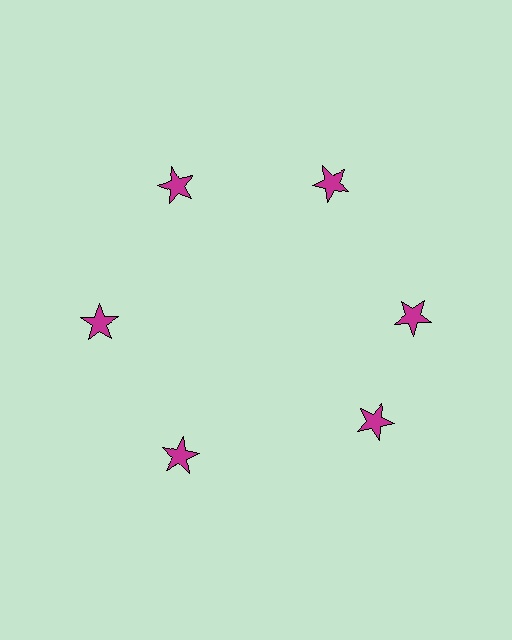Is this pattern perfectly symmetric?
No. The 6 magenta stars are arranged in a ring, but one element near the 5 o'clock position is rotated out of alignment along the ring, breaking the 6-fold rotational symmetry.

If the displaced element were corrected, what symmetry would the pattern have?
It would have 6-fold rotational symmetry — the pattern would map onto itself every 60 degrees.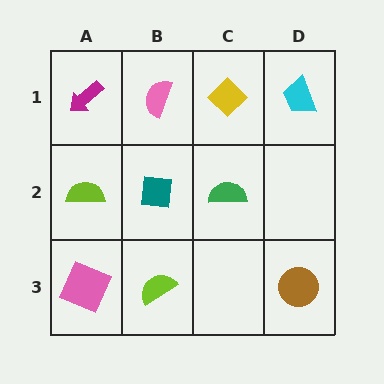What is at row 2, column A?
A lime semicircle.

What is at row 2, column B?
A teal square.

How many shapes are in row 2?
3 shapes.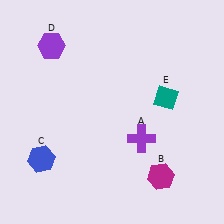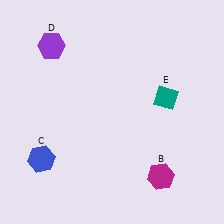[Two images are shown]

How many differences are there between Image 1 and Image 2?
There is 1 difference between the two images.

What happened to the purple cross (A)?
The purple cross (A) was removed in Image 2. It was in the bottom-right area of Image 1.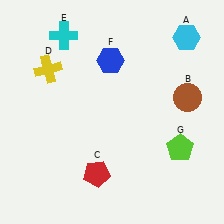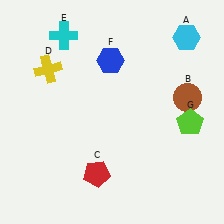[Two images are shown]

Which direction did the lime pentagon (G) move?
The lime pentagon (G) moved up.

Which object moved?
The lime pentagon (G) moved up.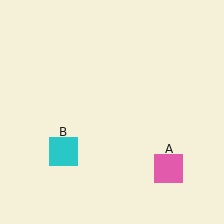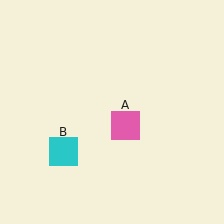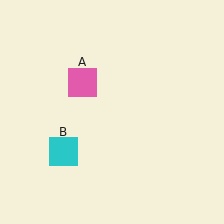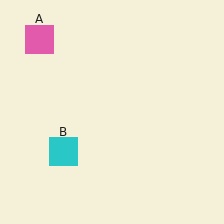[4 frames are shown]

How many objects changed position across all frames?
1 object changed position: pink square (object A).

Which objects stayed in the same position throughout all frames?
Cyan square (object B) remained stationary.